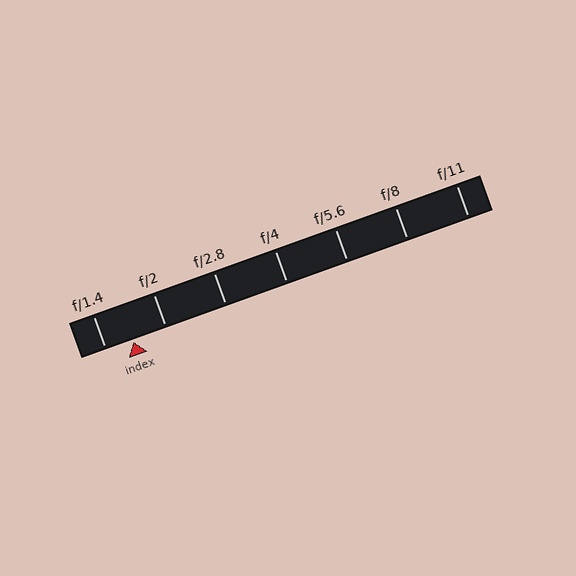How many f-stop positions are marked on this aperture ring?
There are 7 f-stop positions marked.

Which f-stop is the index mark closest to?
The index mark is closest to f/1.4.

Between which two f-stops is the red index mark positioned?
The index mark is between f/1.4 and f/2.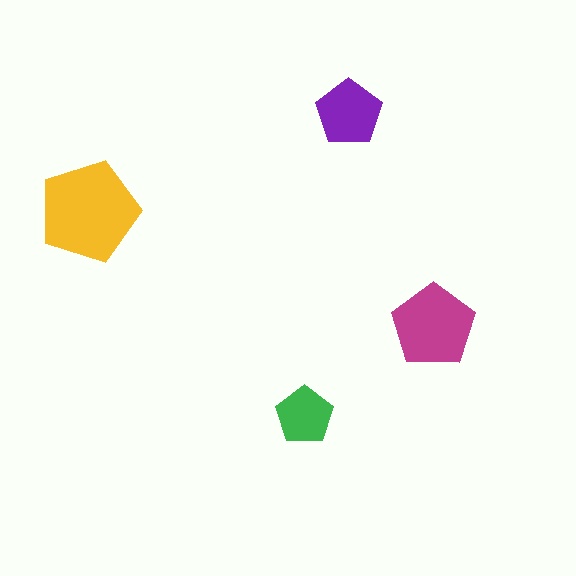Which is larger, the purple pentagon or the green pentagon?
The purple one.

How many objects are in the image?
There are 4 objects in the image.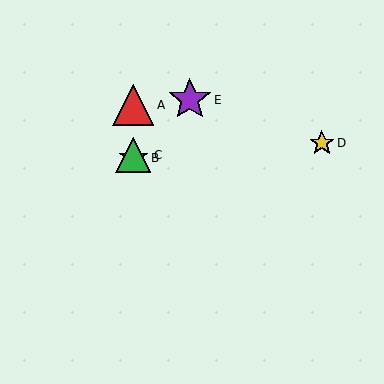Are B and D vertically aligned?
No, B is at x≈133 and D is at x≈322.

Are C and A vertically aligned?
Yes, both are at x≈133.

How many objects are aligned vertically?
3 objects (A, B, C) are aligned vertically.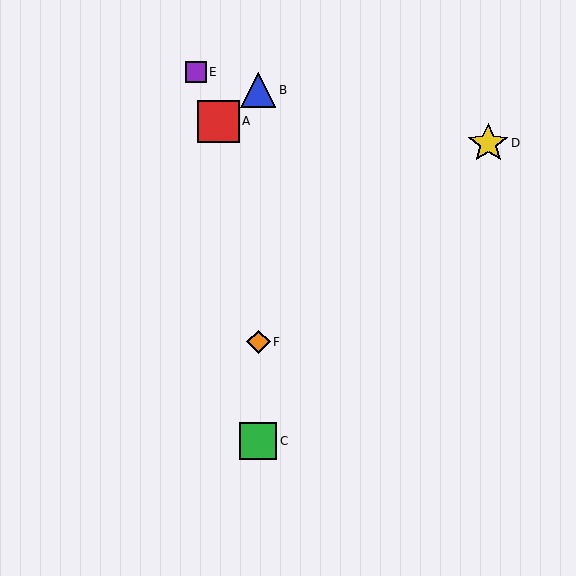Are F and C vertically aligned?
Yes, both are at x≈258.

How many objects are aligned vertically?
3 objects (B, C, F) are aligned vertically.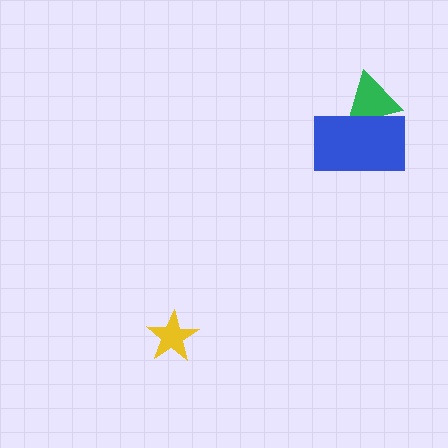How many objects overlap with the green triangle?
1 object overlaps with the green triangle.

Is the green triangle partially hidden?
Yes, it is partially covered by another shape.